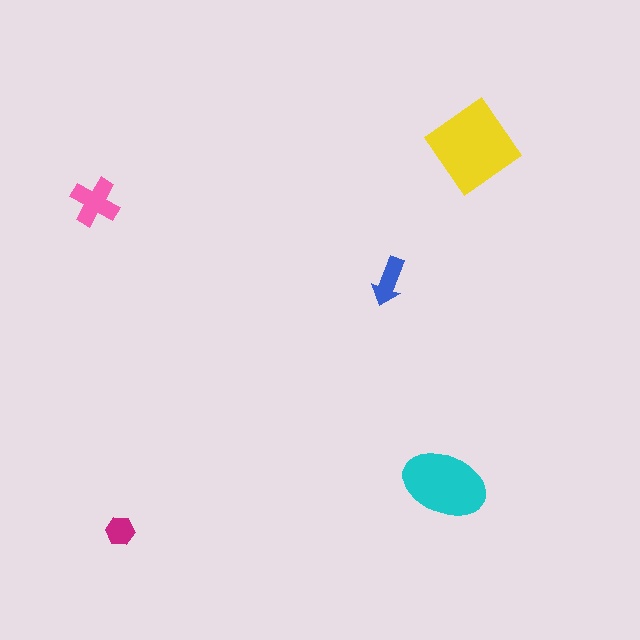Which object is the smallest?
The magenta hexagon.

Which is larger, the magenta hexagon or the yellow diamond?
The yellow diamond.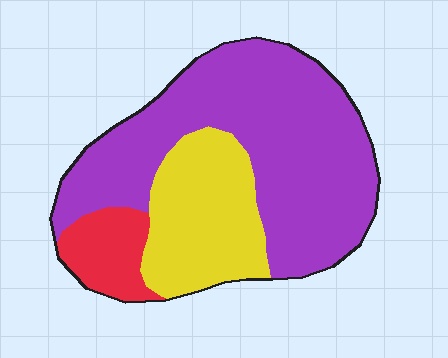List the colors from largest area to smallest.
From largest to smallest: purple, yellow, red.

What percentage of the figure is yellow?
Yellow takes up about one quarter (1/4) of the figure.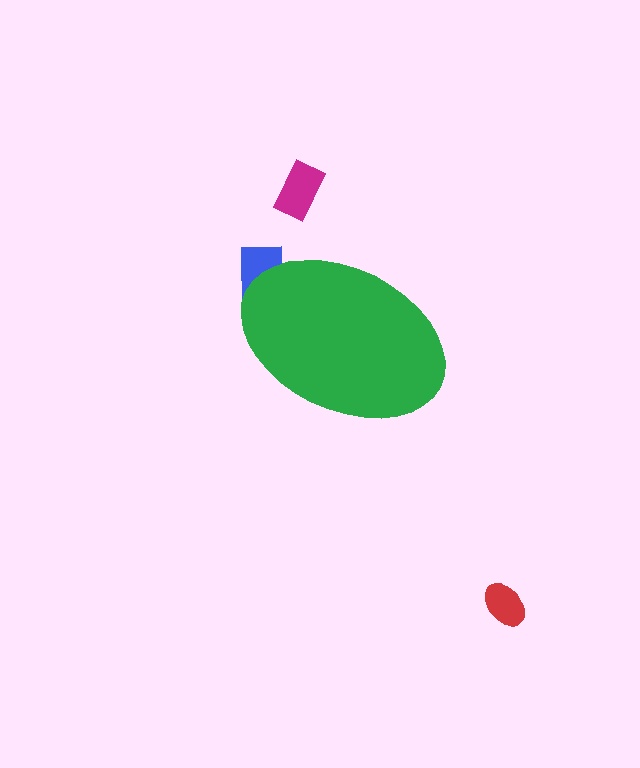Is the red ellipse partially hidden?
No, the red ellipse is fully visible.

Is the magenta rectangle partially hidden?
No, the magenta rectangle is fully visible.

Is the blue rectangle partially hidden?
Yes, the blue rectangle is partially hidden behind the green ellipse.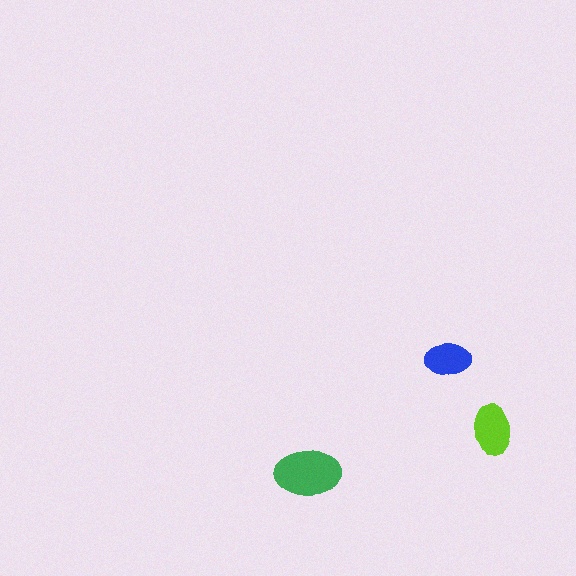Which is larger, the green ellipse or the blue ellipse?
The green one.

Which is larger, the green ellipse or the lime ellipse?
The green one.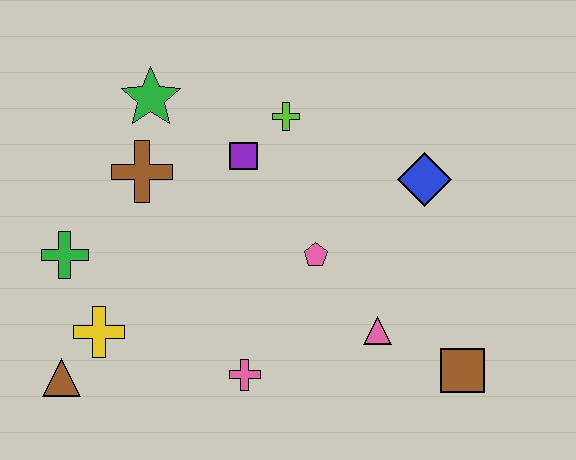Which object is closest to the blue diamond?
The pink pentagon is closest to the blue diamond.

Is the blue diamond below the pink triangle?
No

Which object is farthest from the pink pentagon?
The brown triangle is farthest from the pink pentagon.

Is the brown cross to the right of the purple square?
No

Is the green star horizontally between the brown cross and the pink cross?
Yes